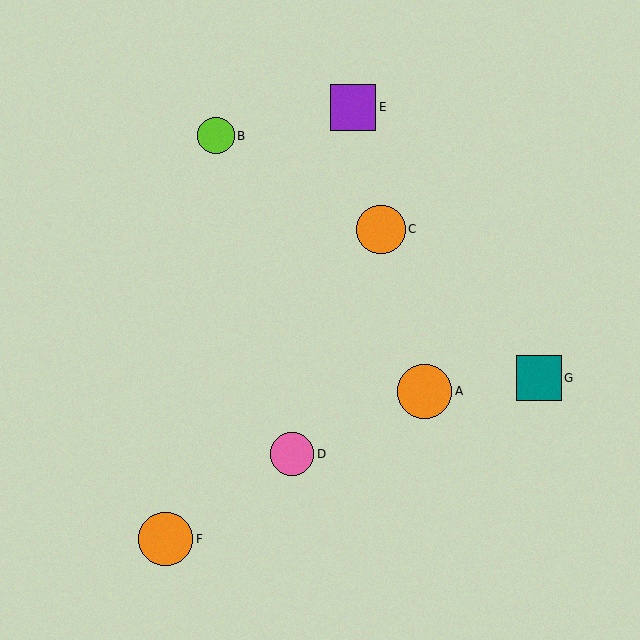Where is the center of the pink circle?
The center of the pink circle is at (292, 454).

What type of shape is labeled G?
Shape G is a teal square.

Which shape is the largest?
The orange circle (labeled A) is the largest.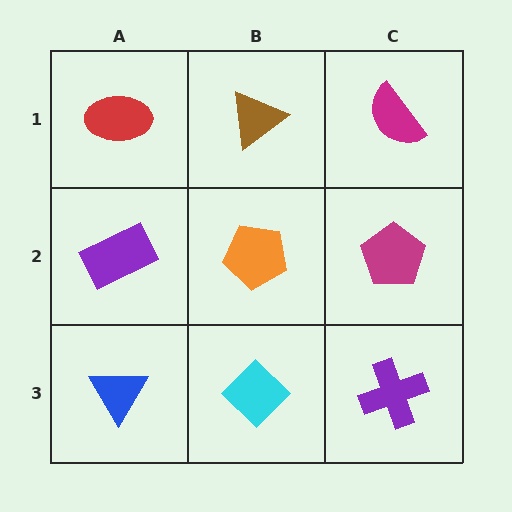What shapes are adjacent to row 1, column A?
A purple rectangle (row 2, column A), a brown triangle (row 1, column B).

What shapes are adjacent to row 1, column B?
An orange pentagon (row 2, column B), a red ellipse (row 1, column A), a magenta semicircle (row 1, column C).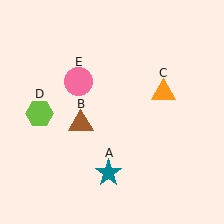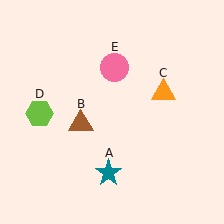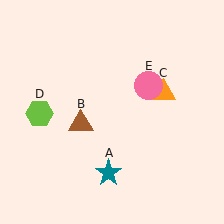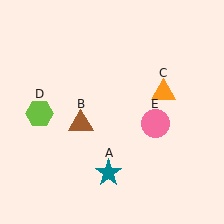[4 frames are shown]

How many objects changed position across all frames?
1 object changed position: pink circle (object E).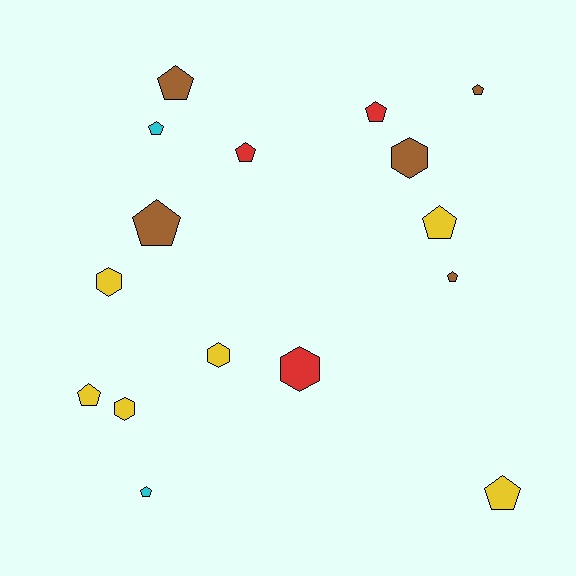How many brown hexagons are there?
There is 1 brown hexagon.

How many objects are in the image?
There are 16 objects.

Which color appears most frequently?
Yellow, with 6 objects.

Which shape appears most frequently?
Pentagon, with 11 objects.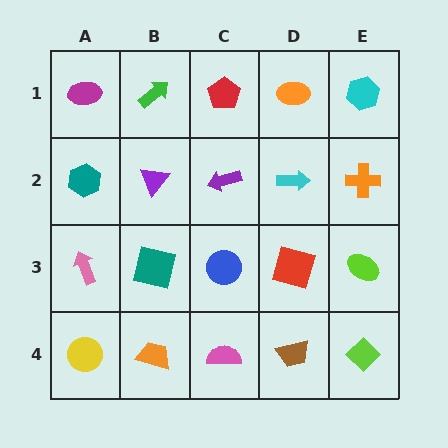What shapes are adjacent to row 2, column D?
An orange ellipse (row 1, column D), a red square (row 3, column D), a purple arrow (row 2, column C), an orange cross (row 2, column E).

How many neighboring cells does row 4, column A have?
2.